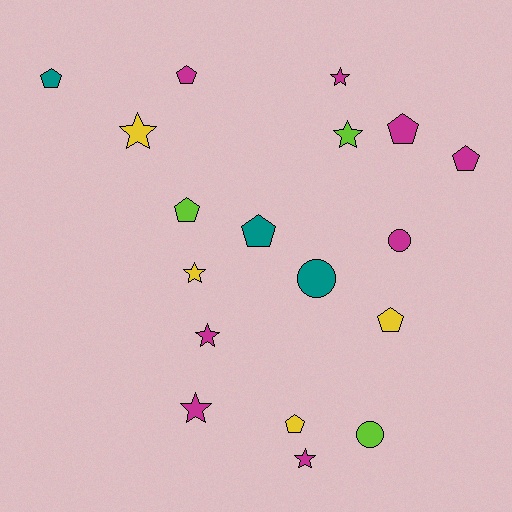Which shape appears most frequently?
Pentagon, with 8 objects.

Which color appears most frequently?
Magenta, with 8 objects.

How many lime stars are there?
There is 1 lime star.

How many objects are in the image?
There are 18 objects.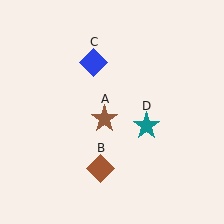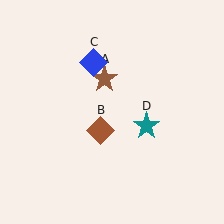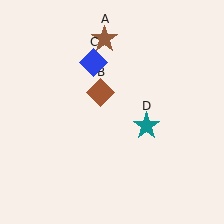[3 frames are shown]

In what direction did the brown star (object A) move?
The brown star (object A) moved up.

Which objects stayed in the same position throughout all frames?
Blue diamond (object C) and teal star (object D) remained stationary.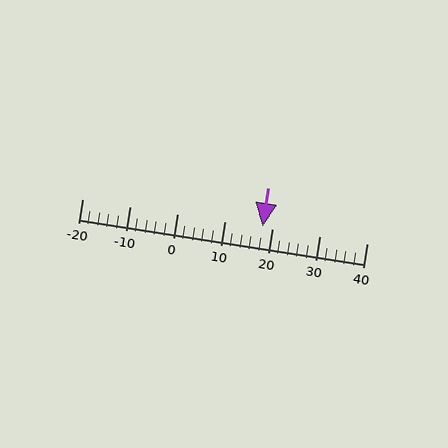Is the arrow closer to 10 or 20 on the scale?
The arrow is closer to 20.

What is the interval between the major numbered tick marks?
The major tick marks are spaced 10 units apart.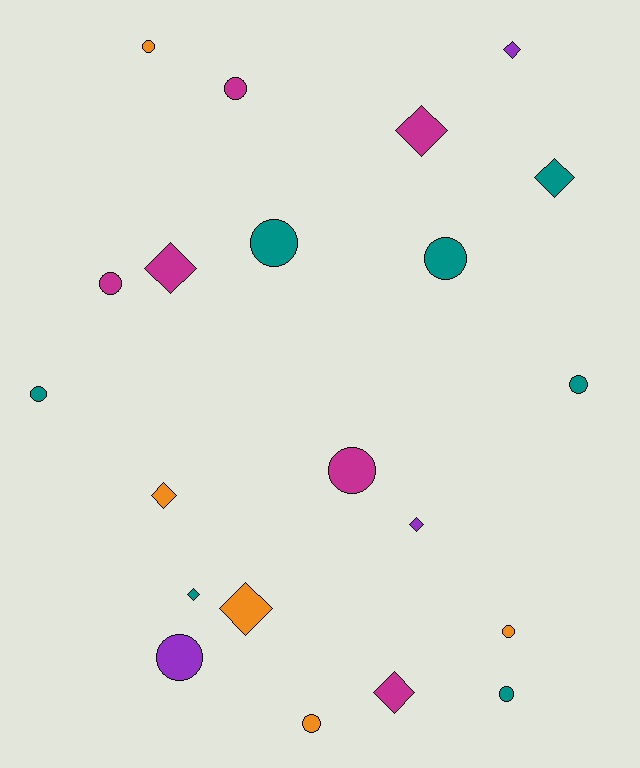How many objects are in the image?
There are 21 objects.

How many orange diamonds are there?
There are 2 orange diamonds.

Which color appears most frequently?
Teal, with 7 objects.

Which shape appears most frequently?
Circle, with 12 objects.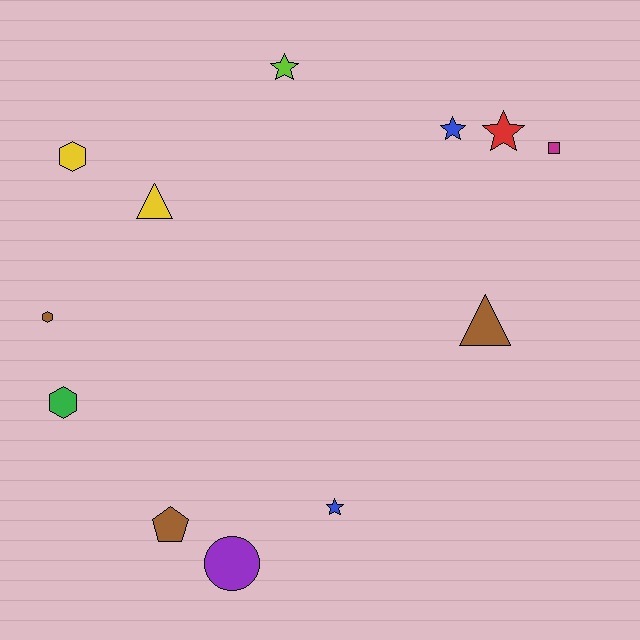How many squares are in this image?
There is 1 square.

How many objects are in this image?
There are 12 objects.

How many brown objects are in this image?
There are 3 brown objects.